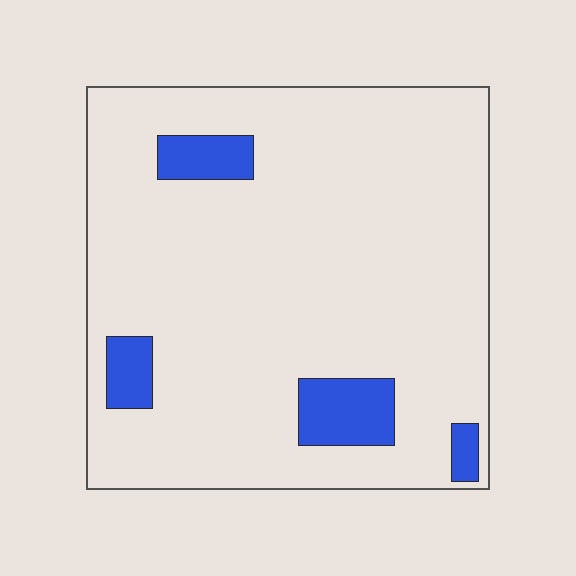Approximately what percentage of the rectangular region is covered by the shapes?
Approximately 10%.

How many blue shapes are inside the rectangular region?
4.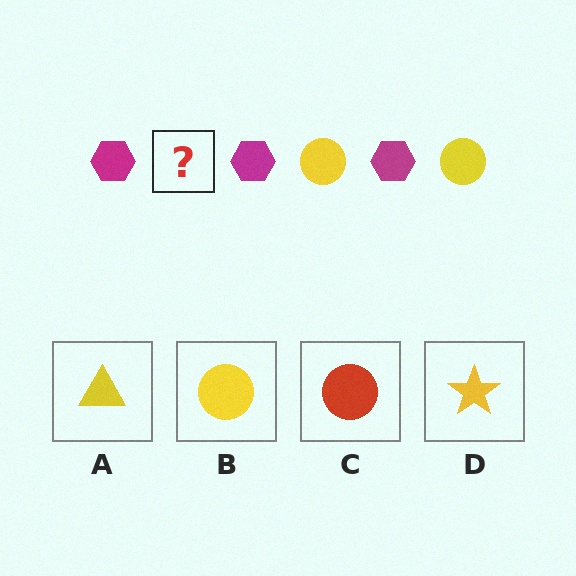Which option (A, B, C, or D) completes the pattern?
B.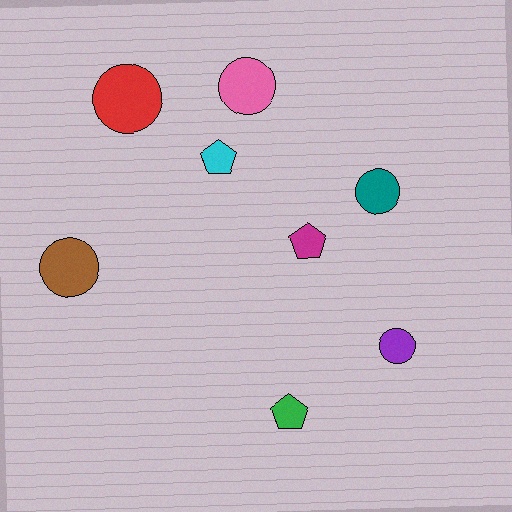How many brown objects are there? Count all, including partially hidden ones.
There is 1 brown object.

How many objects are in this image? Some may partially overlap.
There are 8 objects.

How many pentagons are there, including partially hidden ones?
There are 3 pentagons.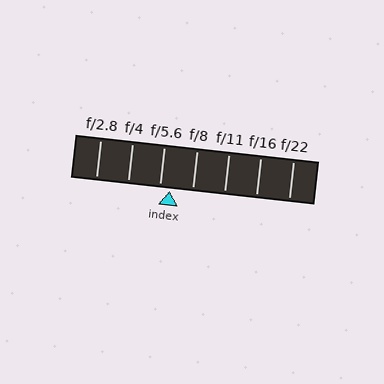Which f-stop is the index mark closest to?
The index mark is closest to f/5.6.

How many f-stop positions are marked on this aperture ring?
There are 7 f-stop positions marked.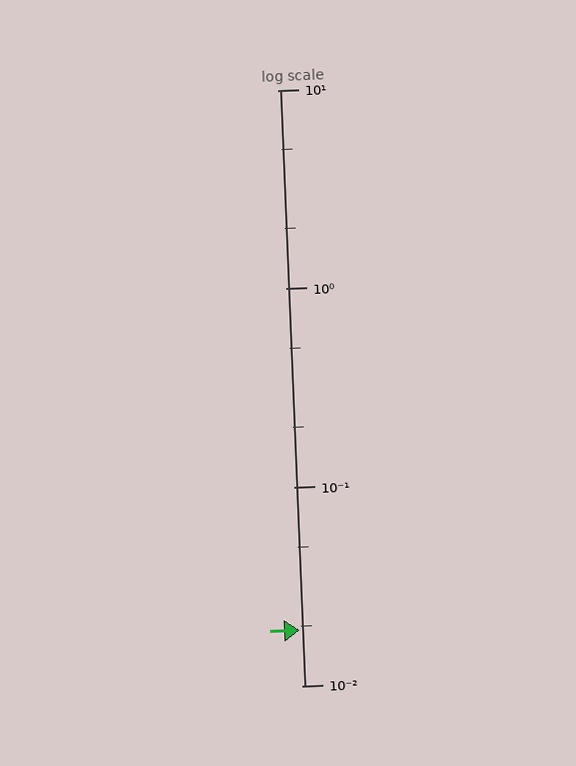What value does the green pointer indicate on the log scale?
The pointer indicates approximately 0.019.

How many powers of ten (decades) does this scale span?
The scale spans 3 decades, from 0.01 to 10.